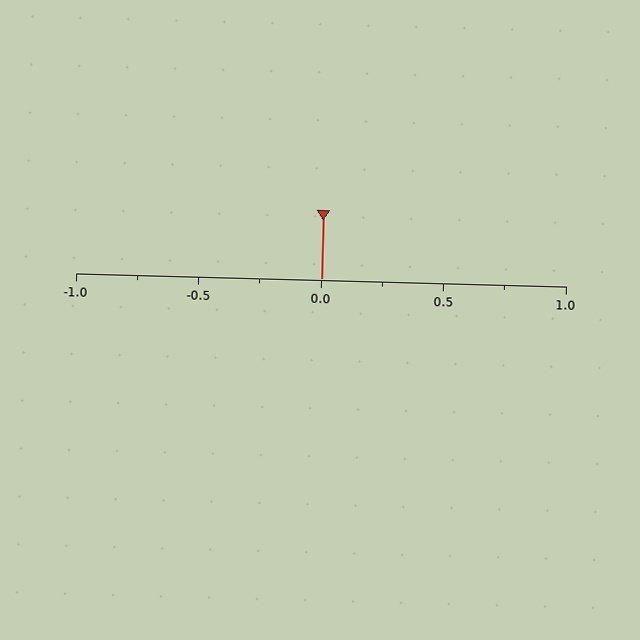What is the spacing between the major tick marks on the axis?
The major ticks are spaced 0.5 apart.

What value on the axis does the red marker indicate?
The marker indicates approximately 0.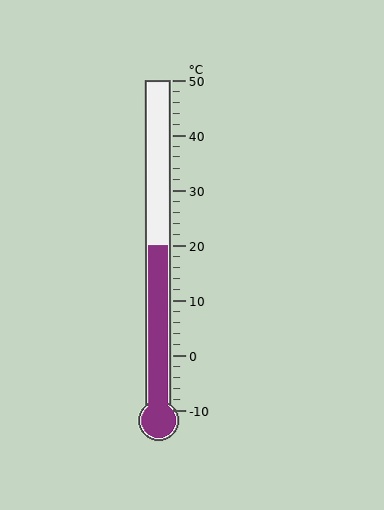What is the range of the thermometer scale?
The thermometer scale ranges from -10°C to 50°C.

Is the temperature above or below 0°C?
The temperature is above 0°C.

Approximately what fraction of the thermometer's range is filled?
The thermometer is filled to approximately 50% of its range.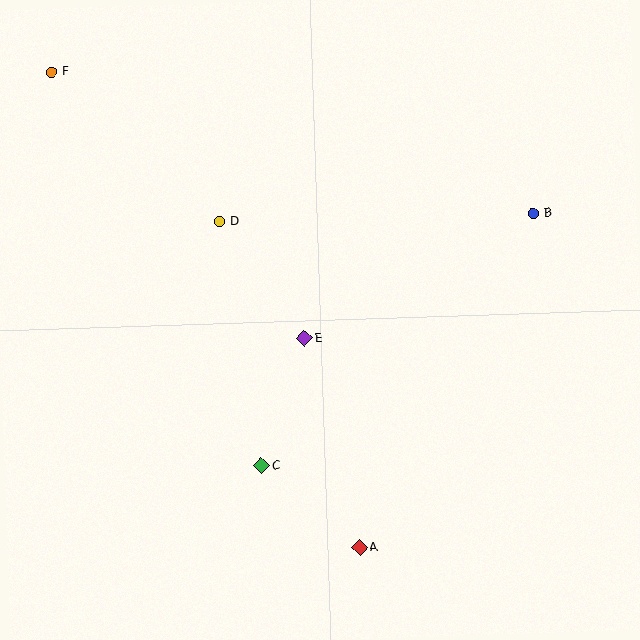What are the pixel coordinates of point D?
Point D is at (220, 222).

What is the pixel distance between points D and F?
The distance between D and F is 225 pixels.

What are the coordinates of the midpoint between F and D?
The midpoint between F and D is at (136, 147).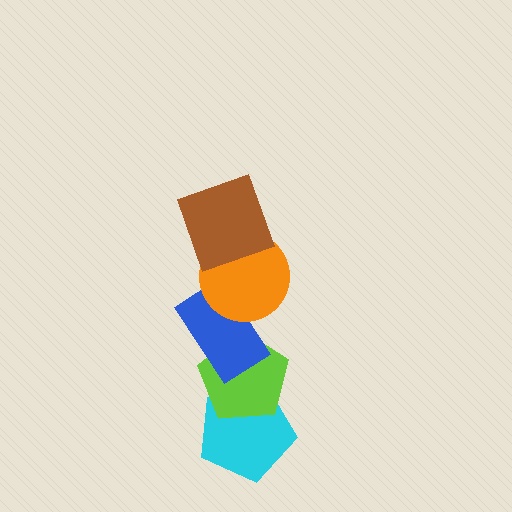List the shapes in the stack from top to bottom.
From top to bottom: the brown square, the orange circle, the blue rectangle, the lime pentagon, the cyan pentagon.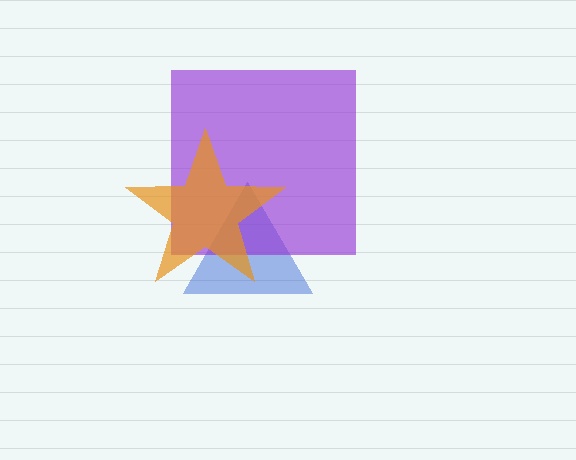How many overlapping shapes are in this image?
There are 3 overlapping shapes in the image.